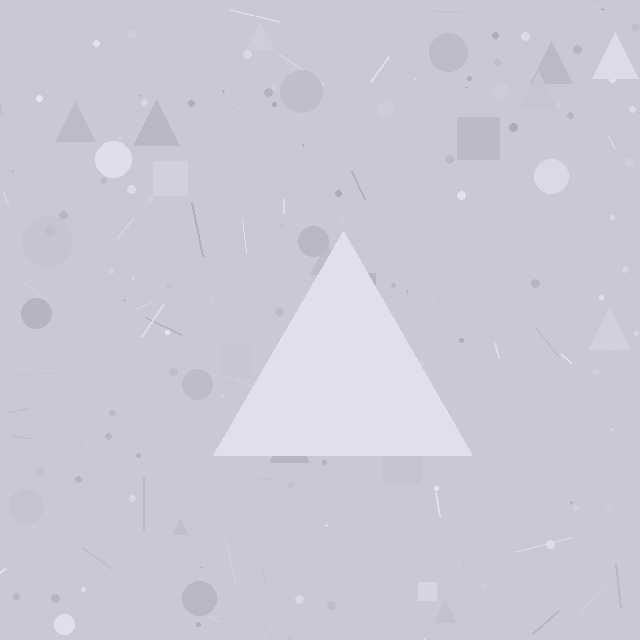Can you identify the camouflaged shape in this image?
The camouflaged shape is a triangle.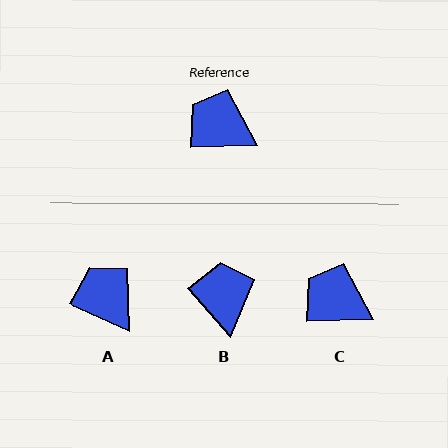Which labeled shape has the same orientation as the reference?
C.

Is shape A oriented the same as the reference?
No, it is off by about 26 degrees.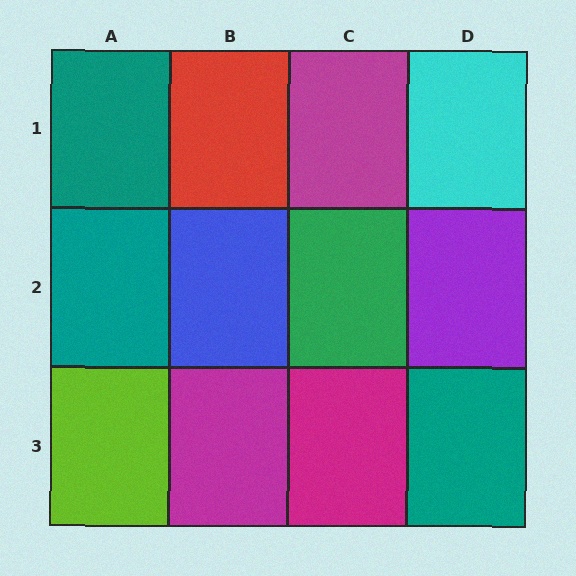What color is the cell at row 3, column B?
Magenta.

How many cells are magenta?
3 cells are magenta.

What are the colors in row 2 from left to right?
Teal, blue, green, purple.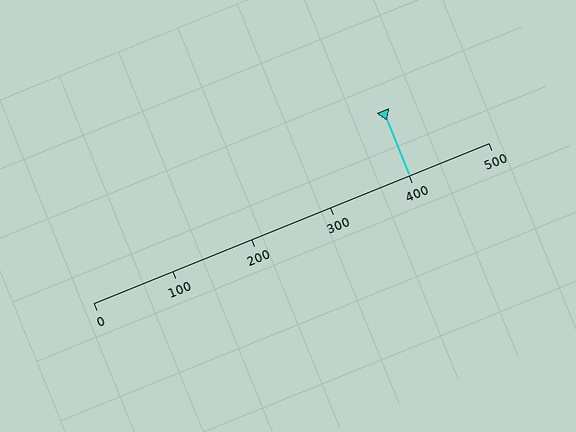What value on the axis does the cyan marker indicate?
The marker indicates approximately 400.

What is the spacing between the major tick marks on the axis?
The major ticks are spaced 100 apart.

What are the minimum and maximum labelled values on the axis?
The axis runs from 0 to 500.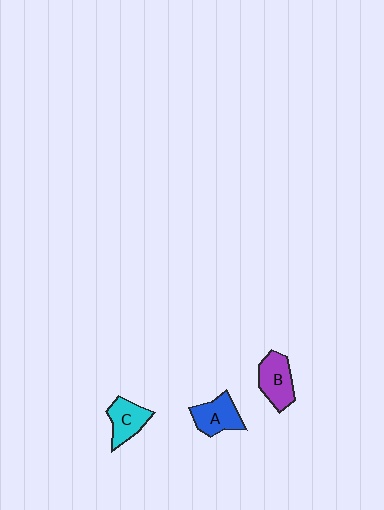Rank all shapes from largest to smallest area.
From largest to smallest: B (purple), A (blue), C (cyan).